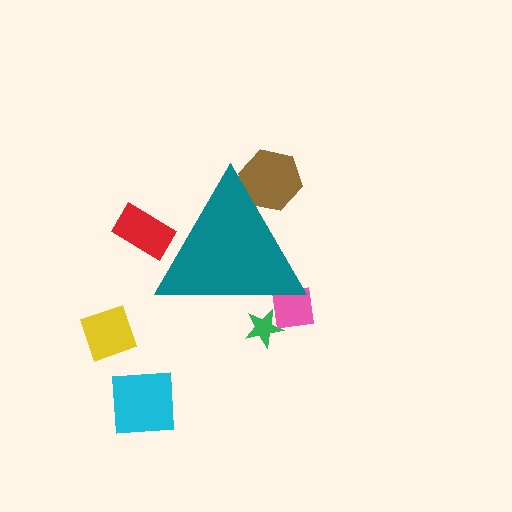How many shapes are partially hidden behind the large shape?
4 shapes are partially hidden.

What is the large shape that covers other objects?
A teal triangle.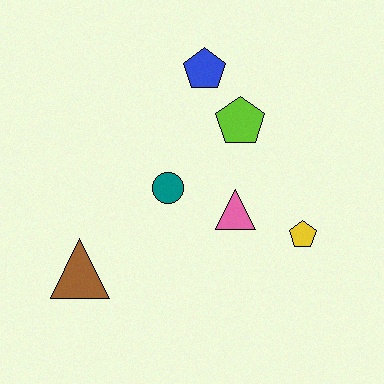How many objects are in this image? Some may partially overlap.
There are 6 objects.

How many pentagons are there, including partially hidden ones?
There are 3 pentagons.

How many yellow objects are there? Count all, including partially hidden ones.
There is 1 yellow object.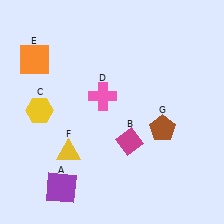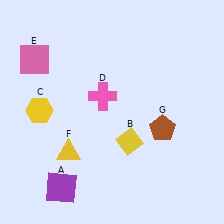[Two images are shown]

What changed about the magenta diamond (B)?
In Image 1, B is magenta. In Image 2, it changed to yellow.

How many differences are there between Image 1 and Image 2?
There are 2 differences between the two images.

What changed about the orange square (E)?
In Image 1, E is orange. In Image 2, it changed to pink.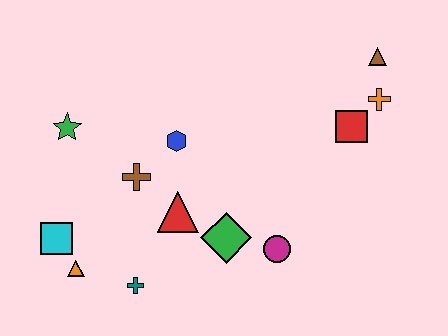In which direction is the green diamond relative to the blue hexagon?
The green diamond is below the blue hexagon.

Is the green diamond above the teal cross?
Yes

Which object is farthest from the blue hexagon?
The brown triangle is farthest from the blue hexagon.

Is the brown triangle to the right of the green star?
Yes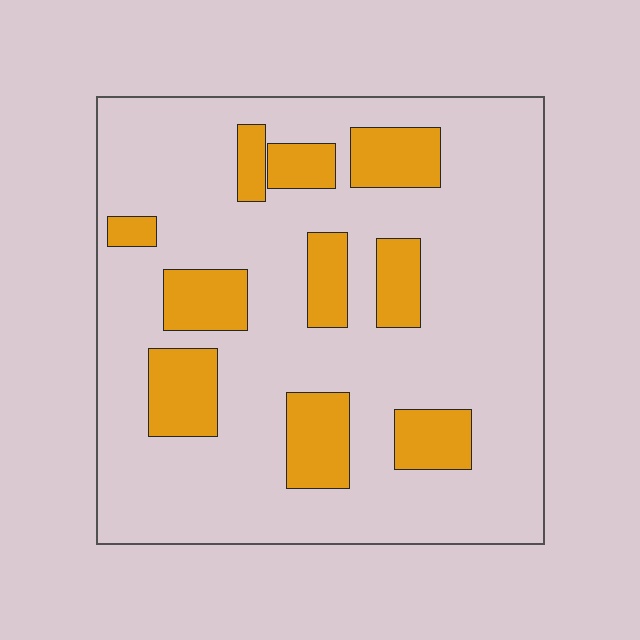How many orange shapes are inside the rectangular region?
10.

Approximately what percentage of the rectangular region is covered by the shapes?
Approximately 20%.